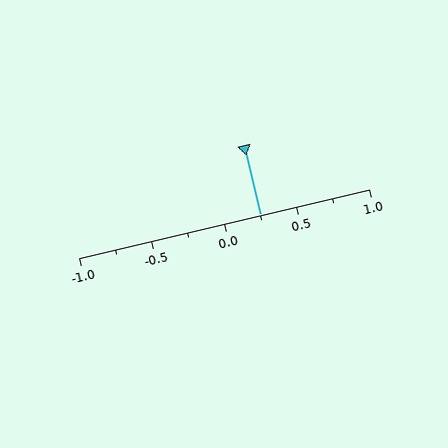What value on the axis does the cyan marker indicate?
The marker indicates approximately 0.25.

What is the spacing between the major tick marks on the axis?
The major ticks are spaced 0.5 apart.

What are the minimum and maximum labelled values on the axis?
The axis runs from -1.0 to 1.0.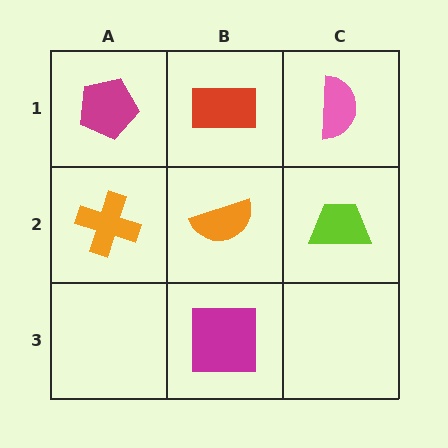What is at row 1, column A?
A magenta pentagon.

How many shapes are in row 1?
3 shapes.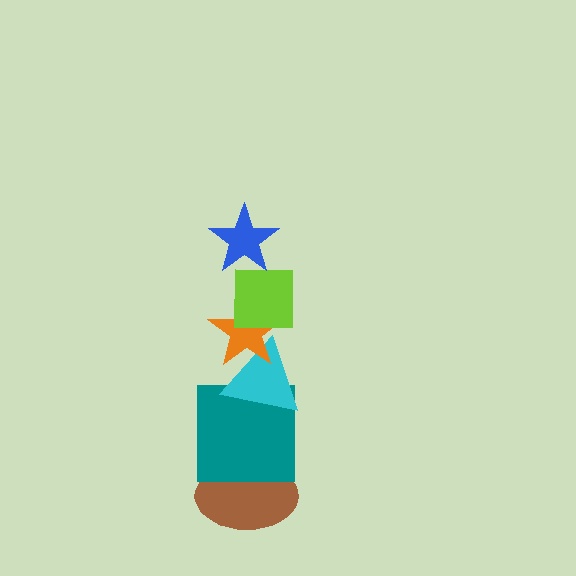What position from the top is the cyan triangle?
The cyan triangle is 4th from the top.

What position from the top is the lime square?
The lime square is 2nd from the top.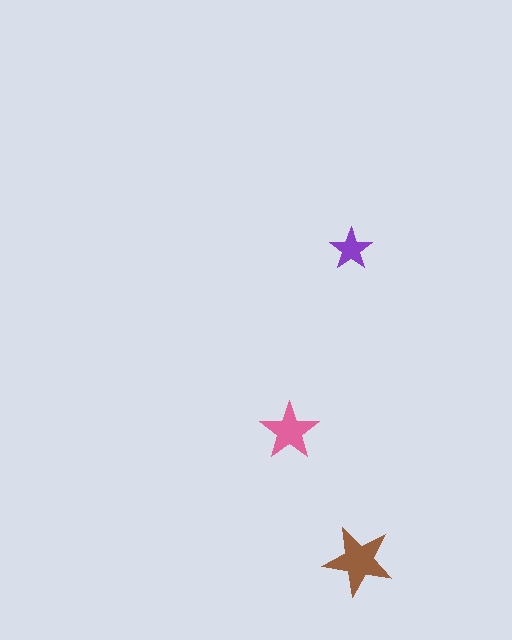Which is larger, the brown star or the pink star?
The brown one.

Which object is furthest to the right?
The brown star is rightmost.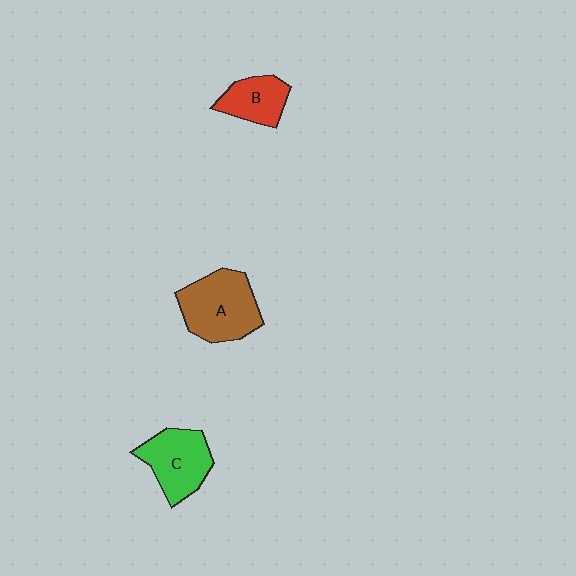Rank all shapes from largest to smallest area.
From largest to smallest: A (brown), C (green), B (red).